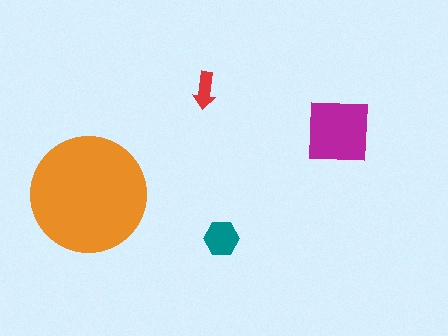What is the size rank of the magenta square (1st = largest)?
2nd.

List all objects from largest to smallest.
The orange circle, the magenta square, the teal hexagon, the red arrow.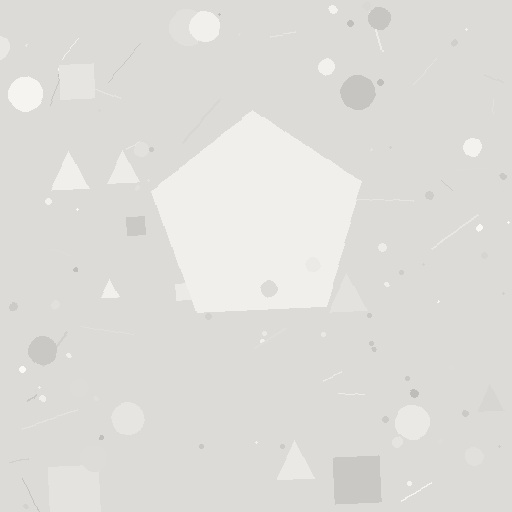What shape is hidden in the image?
A pentagon is hidden in the image.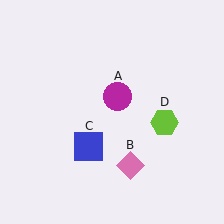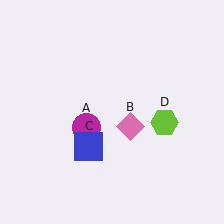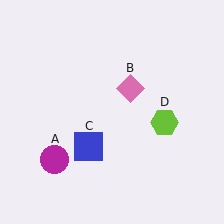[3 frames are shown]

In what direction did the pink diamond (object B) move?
The pink diamond (object B) moved up.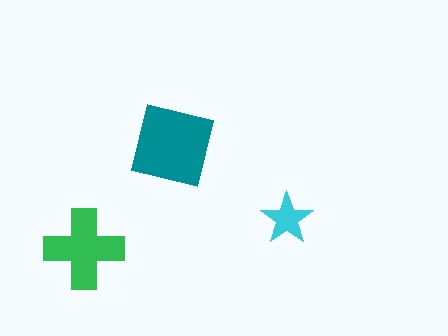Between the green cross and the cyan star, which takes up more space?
The green cross.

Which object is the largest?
The teal square.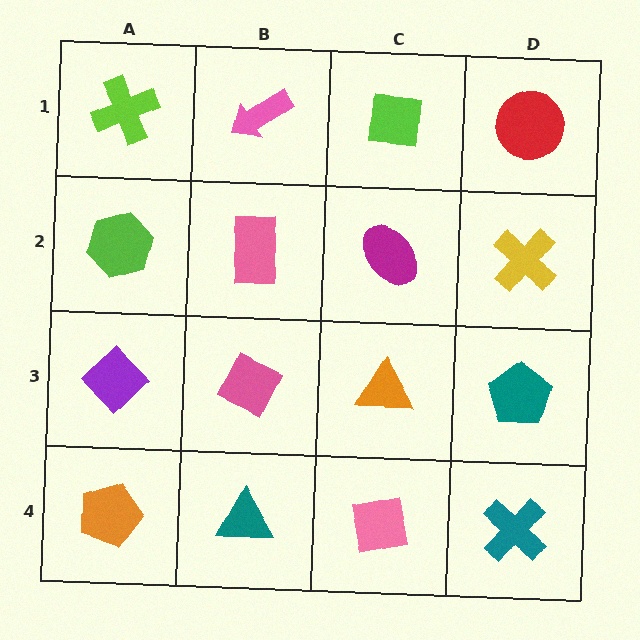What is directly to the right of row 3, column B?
An orange triangle.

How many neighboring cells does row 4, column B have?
3.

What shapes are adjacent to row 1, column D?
A yellow cross (row 2, column D), a lime square (row 1, column C).